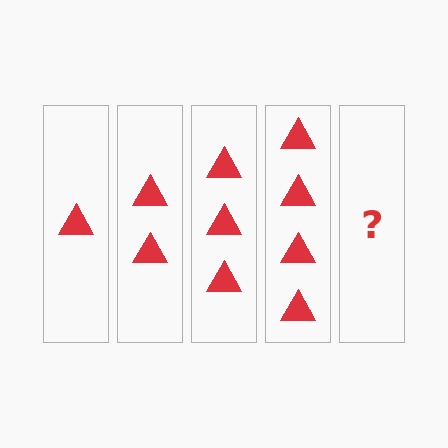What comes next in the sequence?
The next element should be 5 triangles.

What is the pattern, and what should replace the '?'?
The pattern is that each step adds one more triangle. The '?' should be 5 triangles.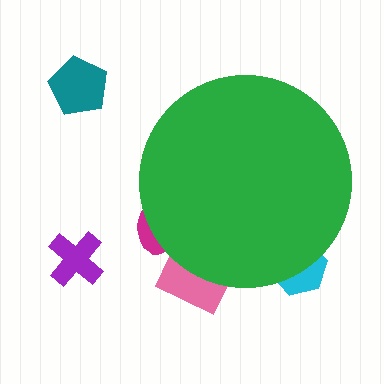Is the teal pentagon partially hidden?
No, the teal pentagon is fully visible.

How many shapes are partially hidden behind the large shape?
3 shapes are partially hidden.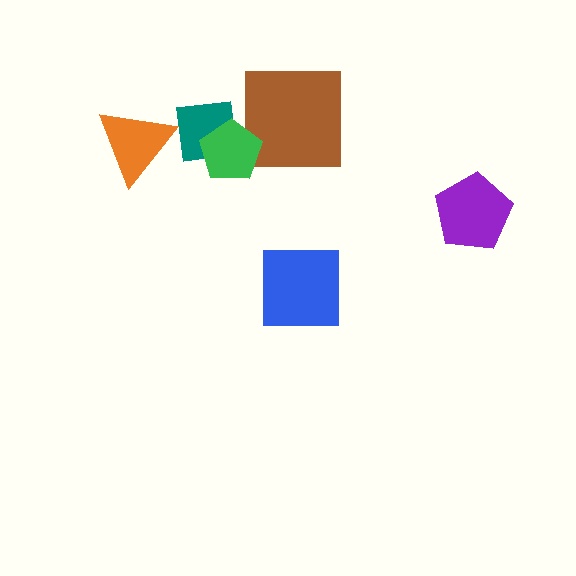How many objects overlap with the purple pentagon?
0 objects overlap with the purple pentagon.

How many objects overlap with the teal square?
1 object overlaps with the teal square.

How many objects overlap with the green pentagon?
2 objects overlap with the green pentagon.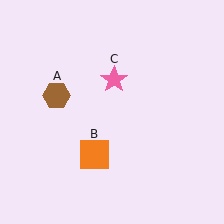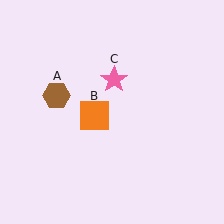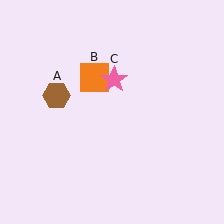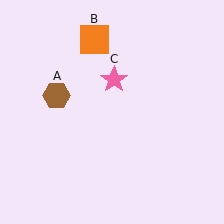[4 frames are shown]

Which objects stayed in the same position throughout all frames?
Brown hexagon (object A) and pink star (object C) remained stationary.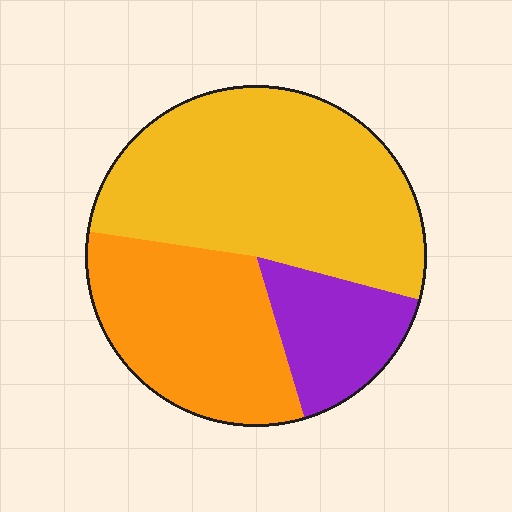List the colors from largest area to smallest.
From largest to smallest: yellow, orange, purple.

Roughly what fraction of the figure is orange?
Orange covers 32% of the figure.